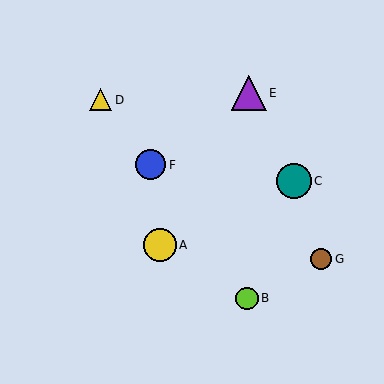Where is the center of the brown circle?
The center of the brown circle is at (321, 259).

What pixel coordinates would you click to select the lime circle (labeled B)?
Click at (247, 298) to select the lime circle B.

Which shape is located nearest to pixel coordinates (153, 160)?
The blue circle (labeled F) at (151, 165) is nearest to that location.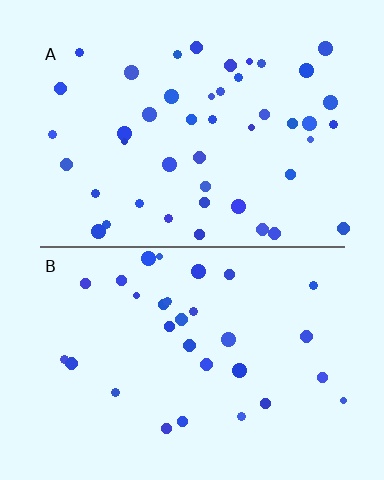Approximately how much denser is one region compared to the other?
Approximately 1.5× — region A over region B.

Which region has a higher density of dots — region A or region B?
A (the top).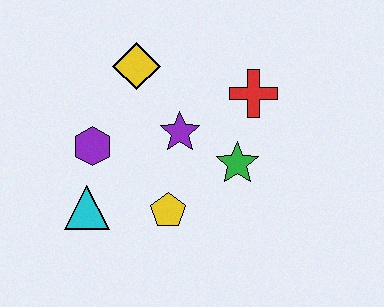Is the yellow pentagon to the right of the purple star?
No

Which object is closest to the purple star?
The green star is closest to the purple star.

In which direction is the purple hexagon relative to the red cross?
The purple hexagon is to the left of the red cross.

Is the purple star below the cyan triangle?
No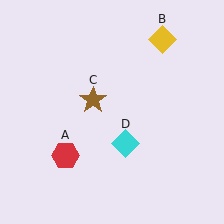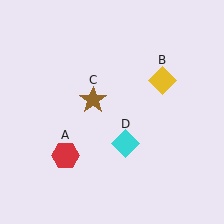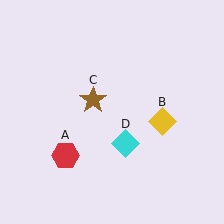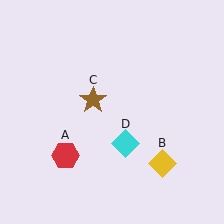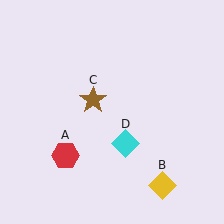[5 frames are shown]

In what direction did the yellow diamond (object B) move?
The yellow diamond (object B) moved down.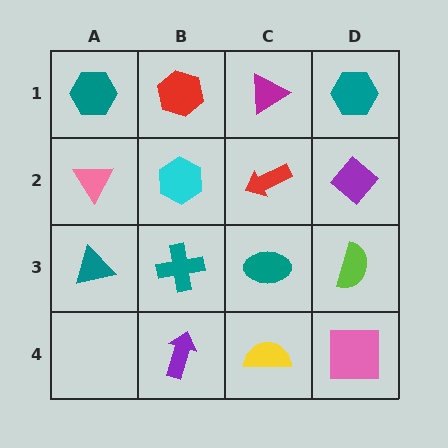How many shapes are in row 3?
4 shapes.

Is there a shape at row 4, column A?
No, that cell is empty.